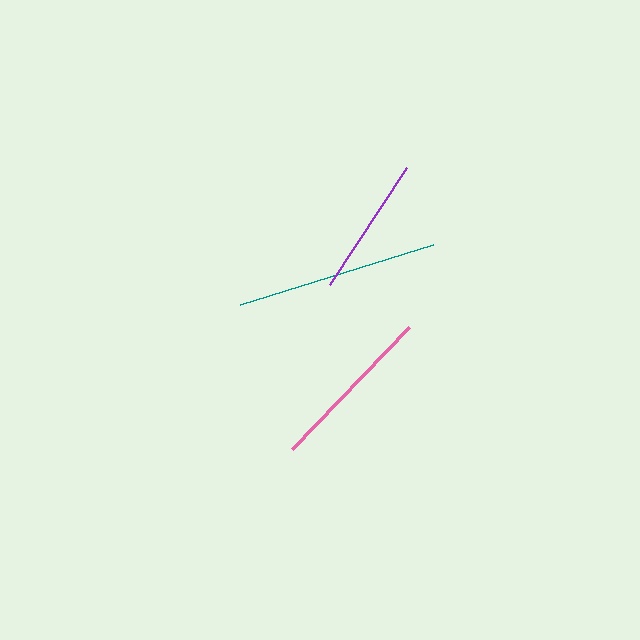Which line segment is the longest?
The teal line is the longest at approximately 202 pixels.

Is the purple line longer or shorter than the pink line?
The pink line is longer than the purple line.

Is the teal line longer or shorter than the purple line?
The teal line is longer than the purple line.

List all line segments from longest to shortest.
From longest to shortest: teal, pink, purple.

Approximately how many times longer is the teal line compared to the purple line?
The teal line is approximately 1.4 times the length of the purple line.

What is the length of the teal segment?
The teal segment is approximately 202 pixels long.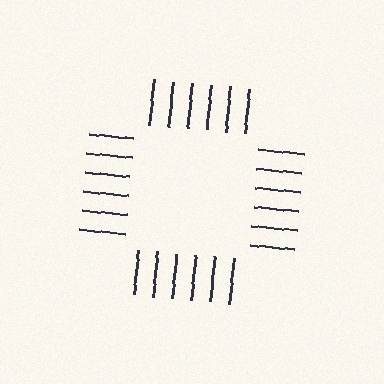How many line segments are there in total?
24 — 6 along each of the 4 edges.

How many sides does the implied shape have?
4 sides — the line-ends trace a square.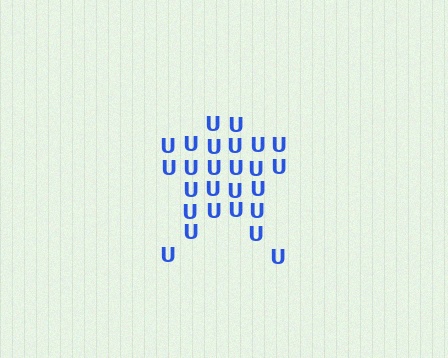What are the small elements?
The small elements are letter U's.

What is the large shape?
The large shape is a star.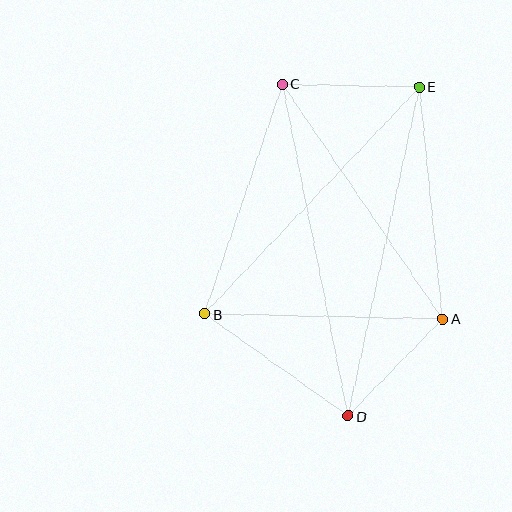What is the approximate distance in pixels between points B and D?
The distance between B and D is approximately 176 pixels.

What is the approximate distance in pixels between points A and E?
The distance between A and E is approximately 233 pixels.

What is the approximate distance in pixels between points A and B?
The distance between A and B is approximately 238 pixels.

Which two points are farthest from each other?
Points C and D are farthest from each other.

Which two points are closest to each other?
Points A and D are closest to each other.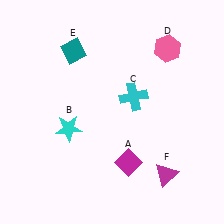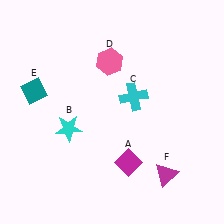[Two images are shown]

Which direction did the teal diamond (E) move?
The teal diamond (E) moved down.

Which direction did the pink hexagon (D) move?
The pink hexagon (D) moved left.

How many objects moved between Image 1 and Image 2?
2 objects moved between the two images.